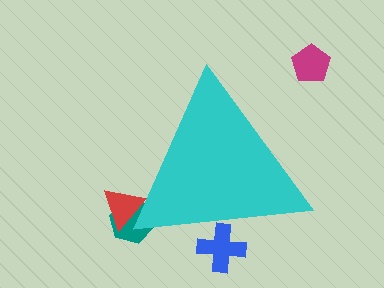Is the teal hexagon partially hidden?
Yes, the teal hexagon is partially hidden behind the cyan triangle.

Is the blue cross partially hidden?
Yes, the blue cross is partially hidden behind the cyan triangle.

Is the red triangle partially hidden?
Yes, the red triangle is partially hidden behind the cyan triangle.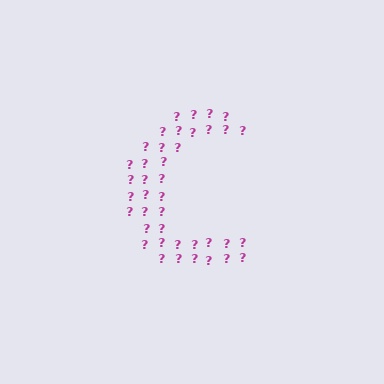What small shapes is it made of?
It is made of small question marks.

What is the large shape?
The large shape is the letter C.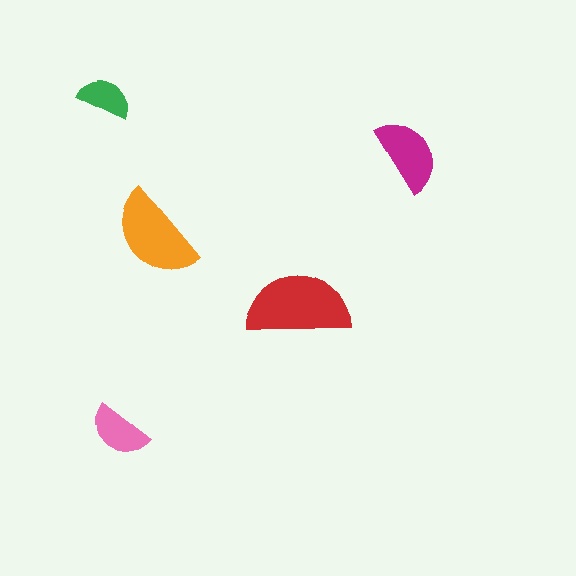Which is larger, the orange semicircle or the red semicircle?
The red one.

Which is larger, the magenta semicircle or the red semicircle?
The red one.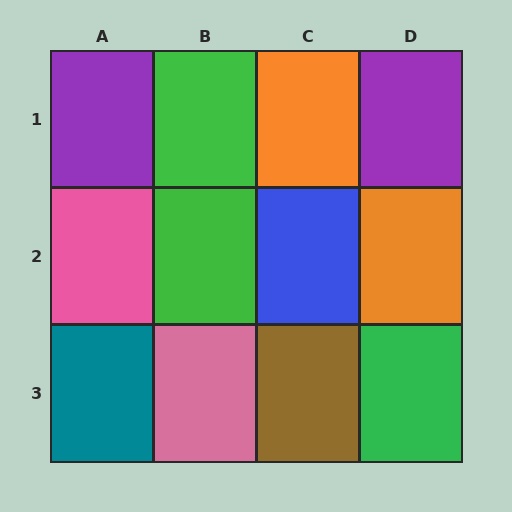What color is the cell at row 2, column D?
Orange.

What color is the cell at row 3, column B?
Pink.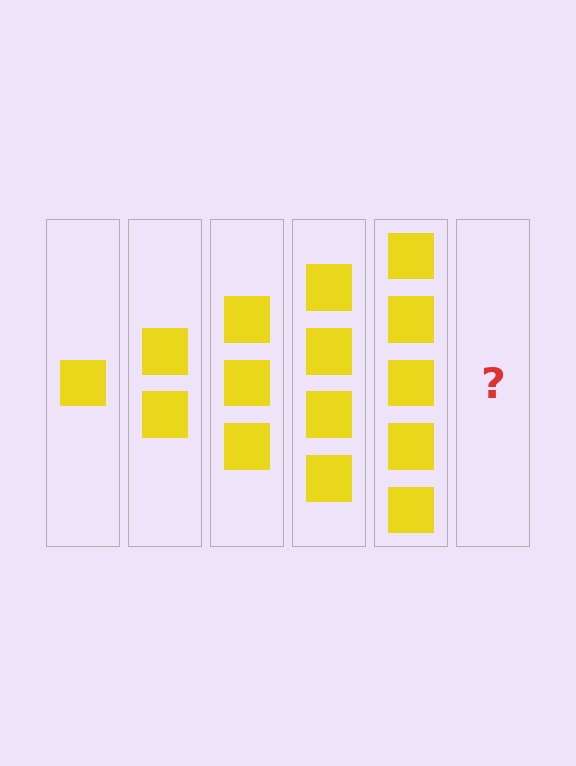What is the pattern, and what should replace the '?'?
The pattern is that each step adds one more square. The '?' should be 6 squares.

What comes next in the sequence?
The next element should be 6 squares.